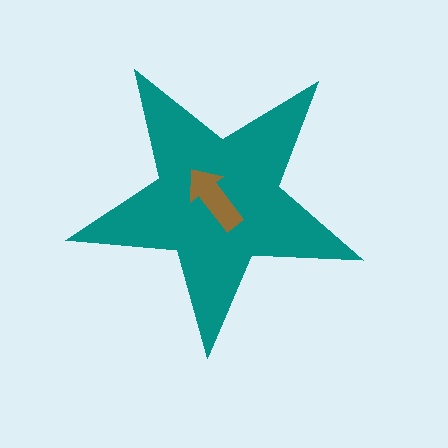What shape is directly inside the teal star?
The brown arrow.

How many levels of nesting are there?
2.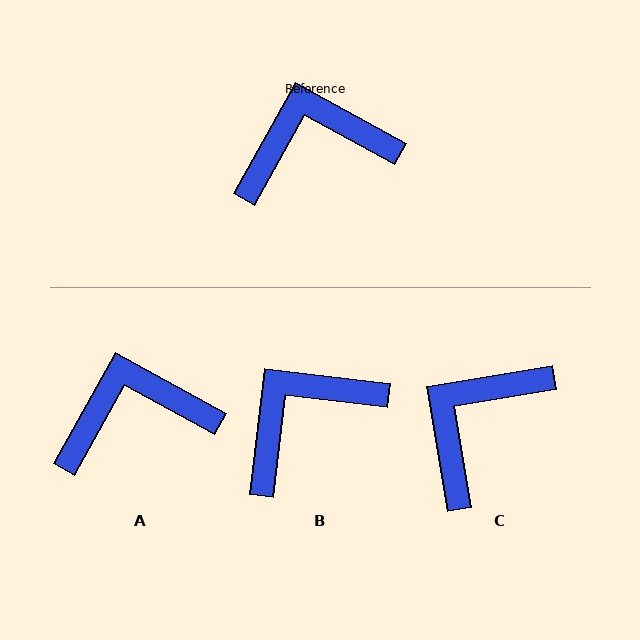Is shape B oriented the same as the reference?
No, it is off by about 22 degrees.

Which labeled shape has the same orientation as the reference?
A.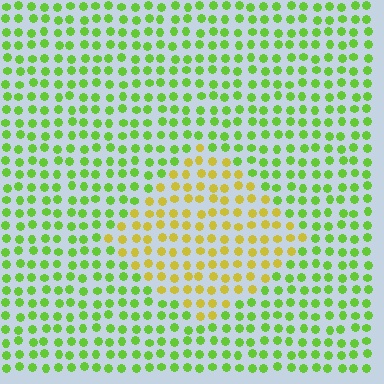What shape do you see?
I see a diamond.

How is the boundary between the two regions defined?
The boundary is defined purely by a slight shift in hue (about 46 degrees). Spacing, size, and orientation are identical on both sides.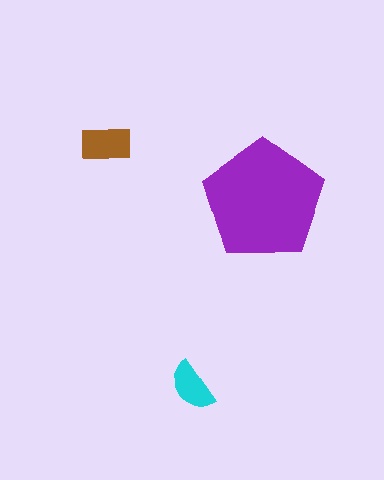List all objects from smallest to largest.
The cyan semicircle, the brown rectangle, the purple pentagon.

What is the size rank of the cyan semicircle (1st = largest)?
3rd.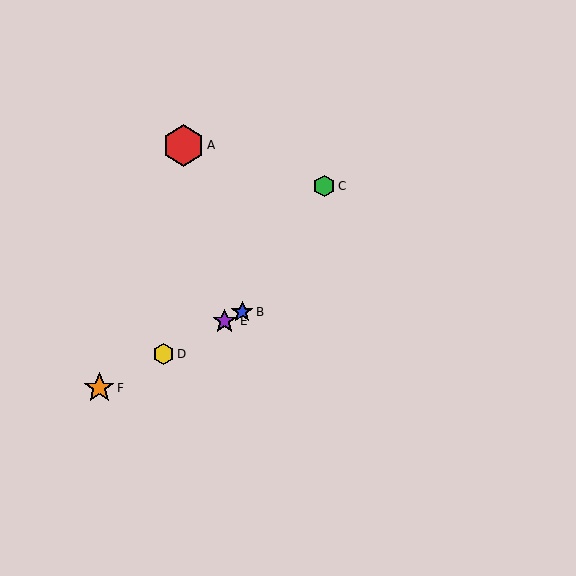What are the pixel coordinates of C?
Object C is at (324, 186).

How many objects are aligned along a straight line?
4 objects (B, D, E, F) are aligned along a straight line.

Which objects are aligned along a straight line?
Objects B, D, E, F are aligned along a straight line.